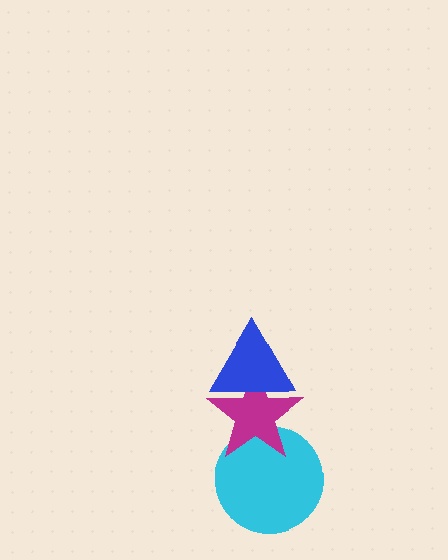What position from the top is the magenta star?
The magenta star is 2nd from the top.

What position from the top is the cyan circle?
The cyan circle is 3rd from the top.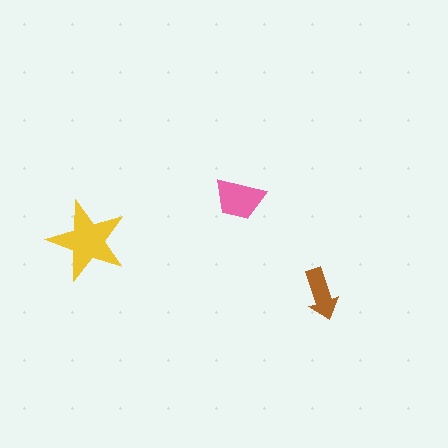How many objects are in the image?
There are 3 objects in the image.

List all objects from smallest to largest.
The brown arrow, the pink trapezoid, the yellow star.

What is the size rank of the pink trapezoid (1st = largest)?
2nd.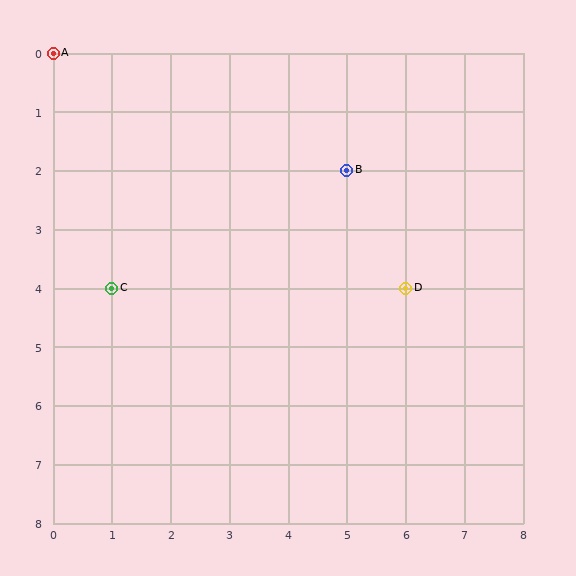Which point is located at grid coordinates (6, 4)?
Point D is at (6, 4).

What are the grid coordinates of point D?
Point D is at grid coordinates (6, 4).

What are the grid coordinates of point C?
Point C is at grid coordinates (1, 4).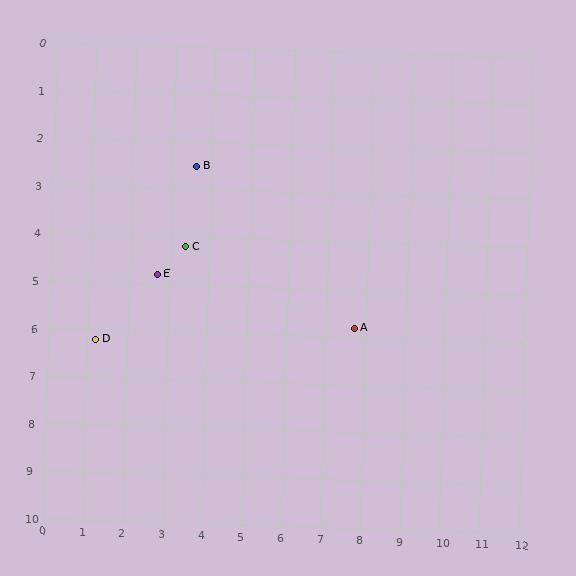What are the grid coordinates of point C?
Point C is at approximately (3.4, 4.2).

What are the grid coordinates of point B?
Point B is at approximately (3.6, 2.5).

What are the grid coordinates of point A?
Point A is at approximately (7.7, 5.8).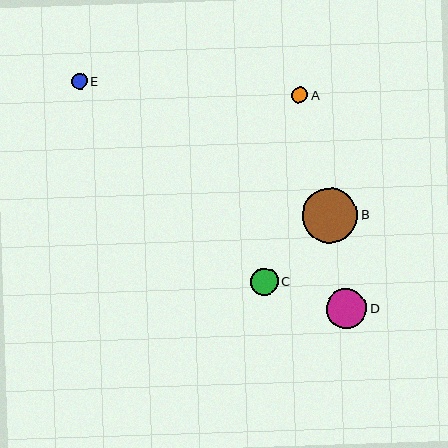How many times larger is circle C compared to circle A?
Circle C is approximately 1.7 times the size of circle A.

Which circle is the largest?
Circle B is the largest with a size of approximately 55 pixels.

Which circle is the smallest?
Circle A is the smallest with a size of approximately 16 pixels.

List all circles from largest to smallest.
From largest to smallest: B, D, C, E, A.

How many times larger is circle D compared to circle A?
Circle D is approximately 2.5 times the size of circle A.